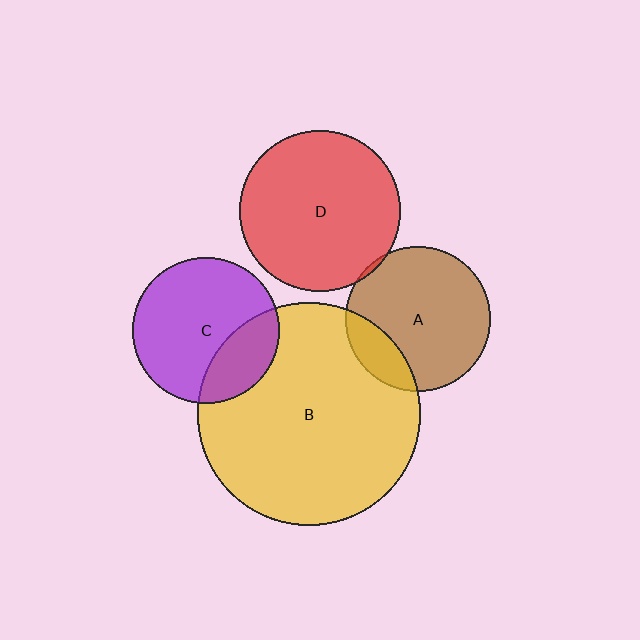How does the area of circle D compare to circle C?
Approximately 1.2 times.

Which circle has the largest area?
Circle B (yellow).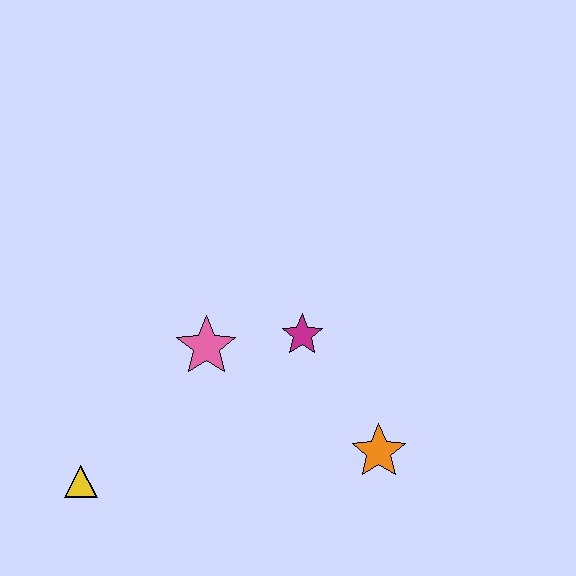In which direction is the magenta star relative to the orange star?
The magenta star is above the orange star.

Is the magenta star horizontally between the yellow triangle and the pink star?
No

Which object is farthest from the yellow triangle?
The orange star is farthest from the yellow triangle.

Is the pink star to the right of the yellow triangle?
Yes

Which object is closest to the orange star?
The magenta star is closest to the orange star.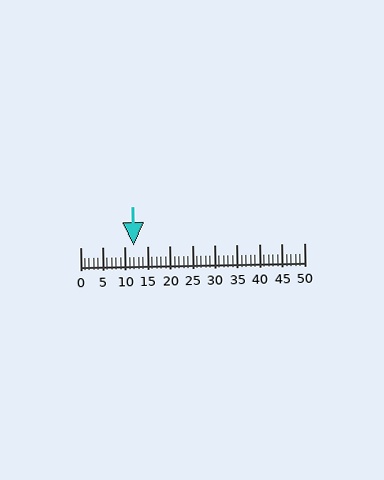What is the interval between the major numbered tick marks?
The major tick marks are spaced 5 units apart.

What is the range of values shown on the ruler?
The ruler shows values from 0 to 50.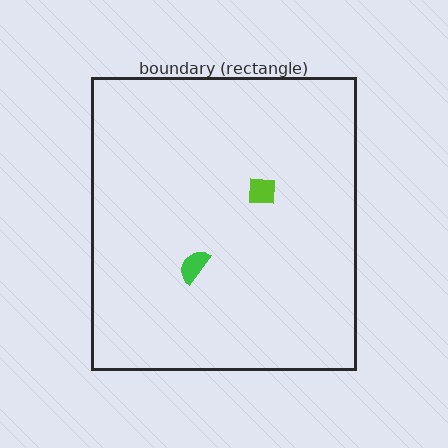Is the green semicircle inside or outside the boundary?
Inside.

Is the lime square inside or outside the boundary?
Inside.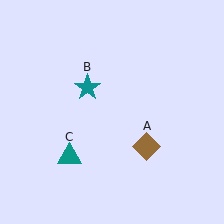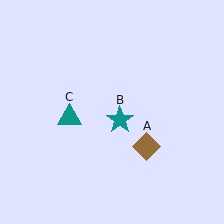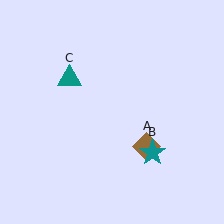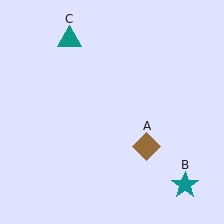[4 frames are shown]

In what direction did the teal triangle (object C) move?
The teal triangle (object C) moved up.